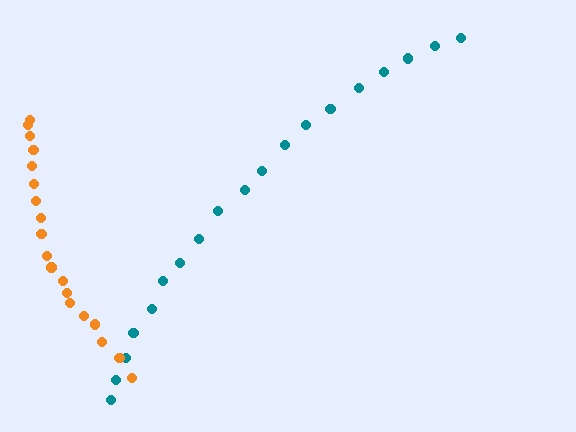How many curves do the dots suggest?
There are 2 distinct paths.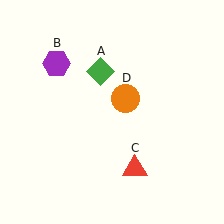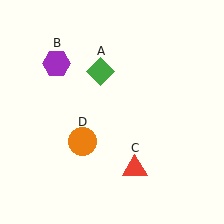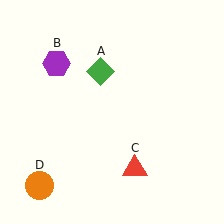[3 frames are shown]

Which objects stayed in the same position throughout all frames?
Green diamond (object A) and purple hexagon (object B) and red triangle (object C) remained stationary.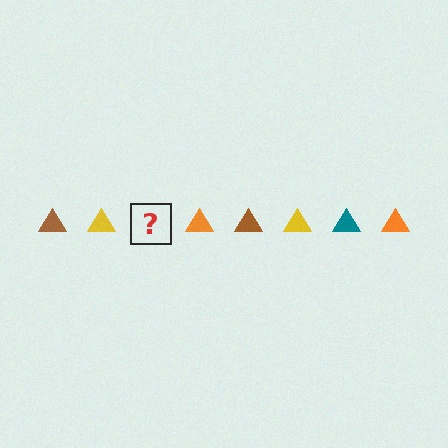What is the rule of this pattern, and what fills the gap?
The rule is that the pattern cycles through brown, yellow, teal, orange triangles. The gap should be filled with a teal triangle.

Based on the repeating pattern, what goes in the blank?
The blank should be a teal triangle.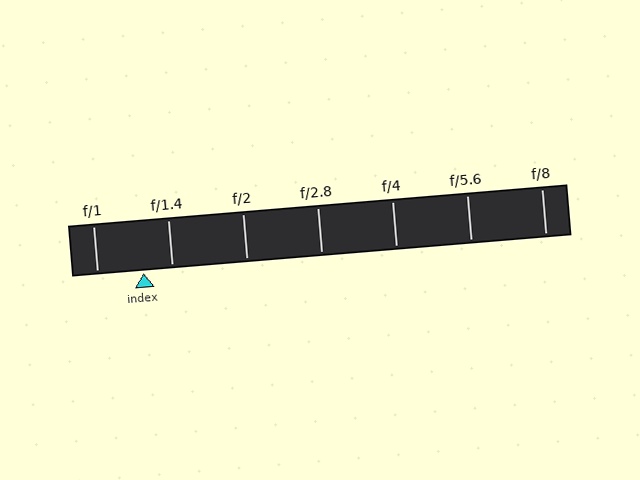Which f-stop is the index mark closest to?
The index mark is closest to f/1.4.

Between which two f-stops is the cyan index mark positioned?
The index mark is between f/1 and f/1.4.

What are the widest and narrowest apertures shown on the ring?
The widest aperture shown is f/1 and the narrowest is f/8.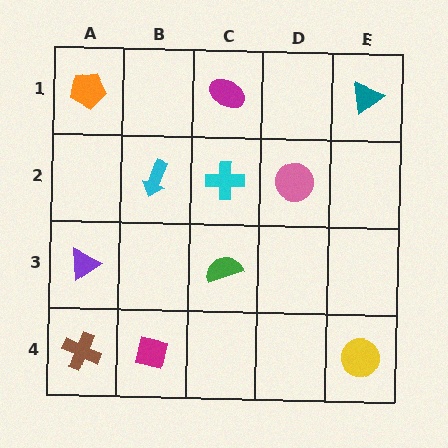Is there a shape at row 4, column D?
No, that cell is empty.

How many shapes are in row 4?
3 shapes.